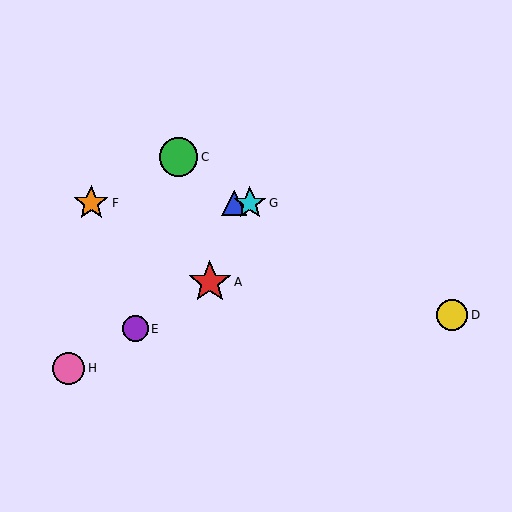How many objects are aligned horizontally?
3 objects (B, F, G) are aligned horizontally.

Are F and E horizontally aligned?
No, F is at y≈203 and E is at y≈329.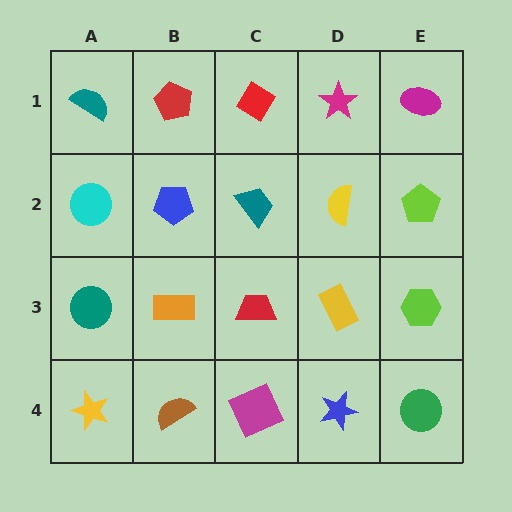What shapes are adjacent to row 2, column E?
A magenta ellipse (row 1, column E), a lime hexagon (row 3, column E), a yellow semicircle (row 2, column D).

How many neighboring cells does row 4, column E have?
2.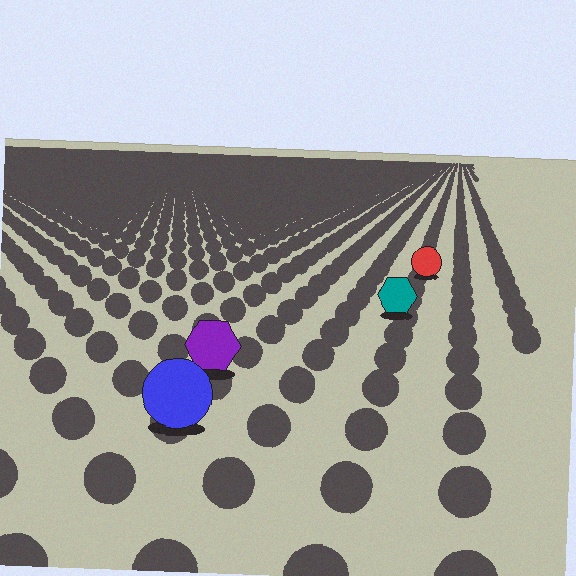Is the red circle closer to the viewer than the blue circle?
No. The blue circle is closer — you can tell from the texture gradient: the ground texture is coarser near it.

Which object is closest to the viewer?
The blue circle is closest. The texture marks near it are larger and more spread out.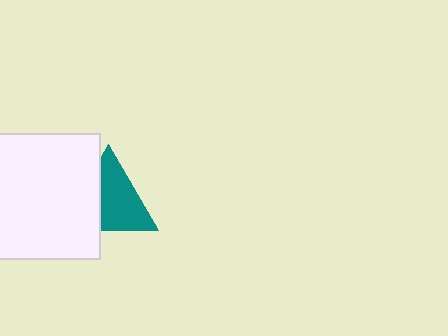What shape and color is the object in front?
The object in front is a white square.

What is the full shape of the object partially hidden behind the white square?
The partially hidden object is a teal triangle.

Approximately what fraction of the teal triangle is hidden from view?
Roughly 37% of the teal triangle is hidden behind the white square.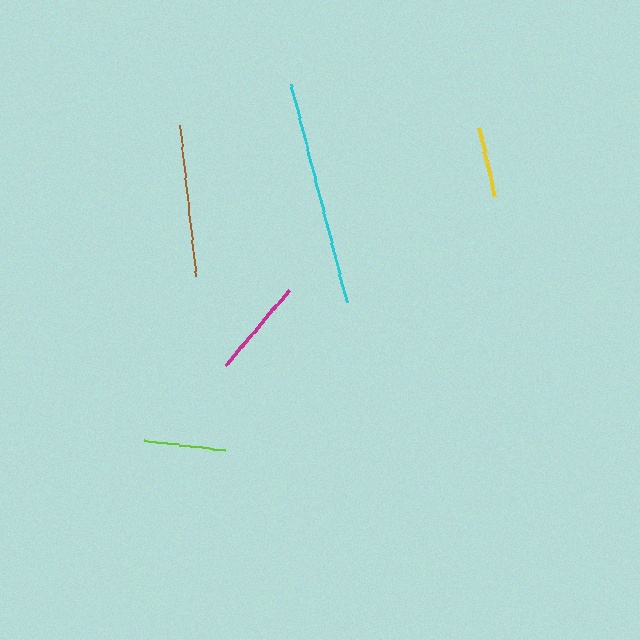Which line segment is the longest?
The cyan line is the longest at approximately 225 pixels.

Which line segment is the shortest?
The yellow line is the shortest at approximately 70 pixels.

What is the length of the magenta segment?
The magenta segment is approximately 98 pixels long.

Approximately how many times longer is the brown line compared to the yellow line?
The brown line is approximately 2.1 times the length of the yellow line.